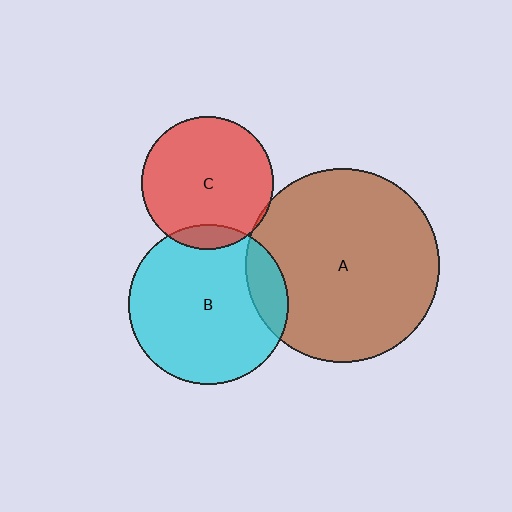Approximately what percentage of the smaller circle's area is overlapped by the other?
Approximately 5%.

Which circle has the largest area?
Circle A (brown).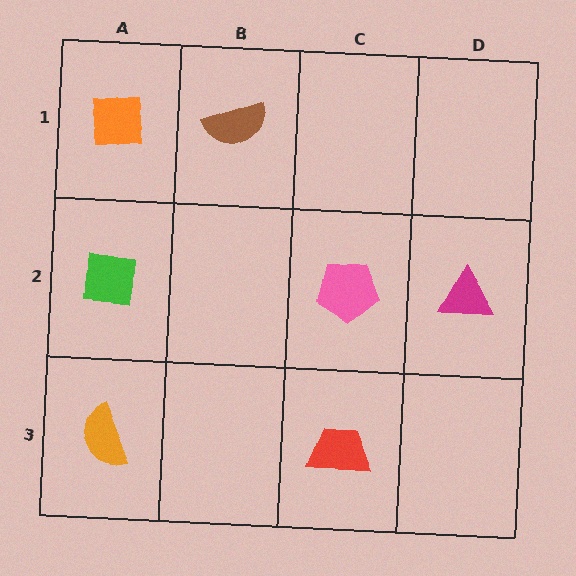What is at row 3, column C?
A red trapezoid.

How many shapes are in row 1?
2 shapes.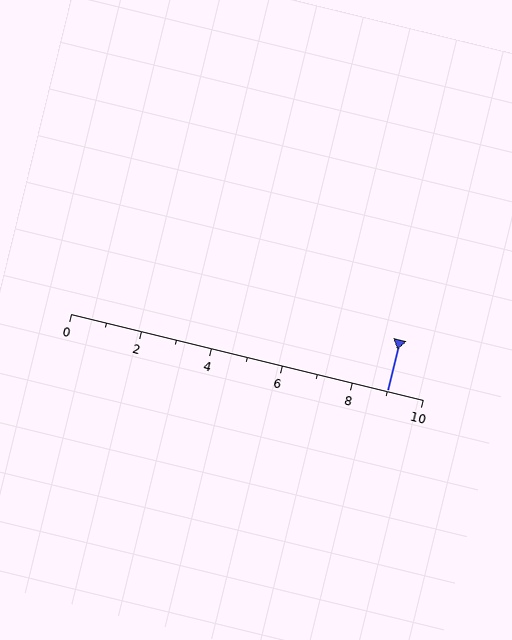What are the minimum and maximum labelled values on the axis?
The axis runs from 0 to 10.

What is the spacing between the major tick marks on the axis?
The major ticks are spaced 2 apart.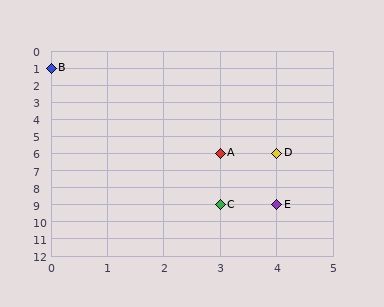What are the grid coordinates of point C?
Point C is at grid coordinates (3, 9).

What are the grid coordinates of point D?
Point D is at grid coordinates (4, 6).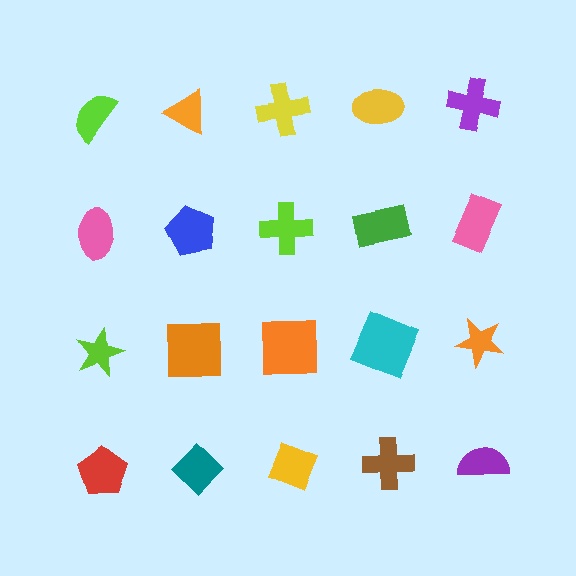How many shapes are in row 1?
5 shapes.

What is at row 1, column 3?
A yellow cross.